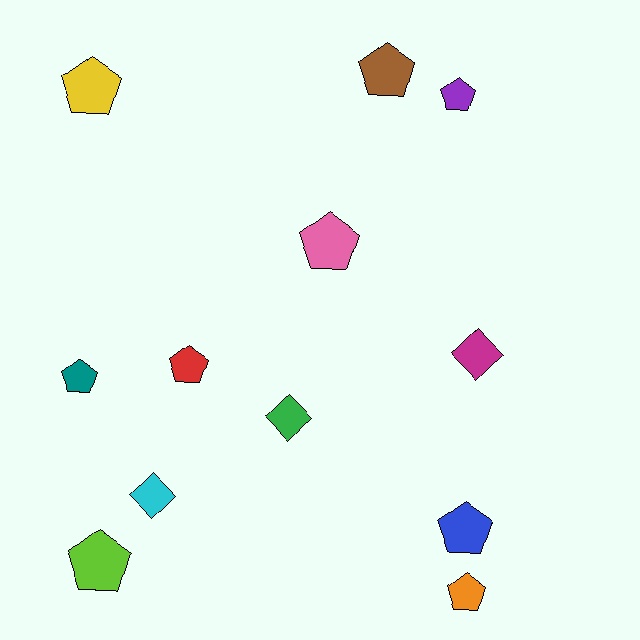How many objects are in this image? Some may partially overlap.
There are 12 objects.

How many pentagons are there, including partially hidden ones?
There are 9 pentagons.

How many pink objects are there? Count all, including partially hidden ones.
There is 1 pink object.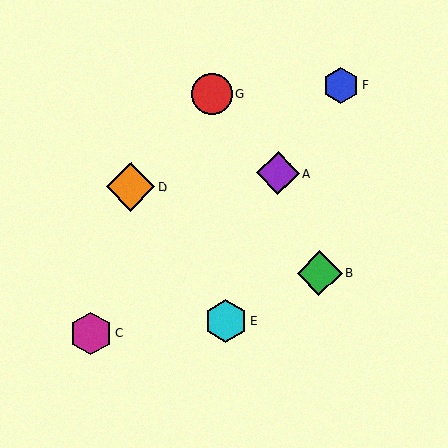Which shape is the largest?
The orange diamond (labeled D) is the largest.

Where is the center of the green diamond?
The center of the green diamond is at (319, 273).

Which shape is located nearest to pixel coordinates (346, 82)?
The blue hexagon (labeled F) at (341, 85) is nearest to that location.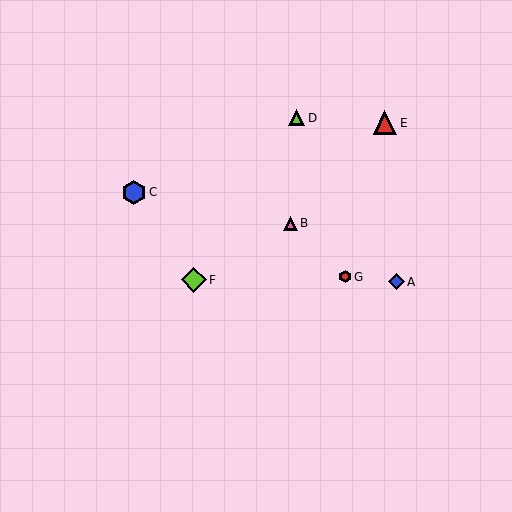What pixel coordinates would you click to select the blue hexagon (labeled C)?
Click at (134, 192) to select the blue hexagon C.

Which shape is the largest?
The lime diamond (labeled F) is the largest.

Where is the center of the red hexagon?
The center of the red hexagon is at (345, 277).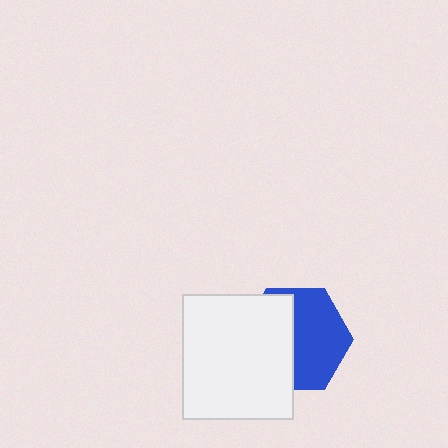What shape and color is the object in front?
The object in front is a white rectangle.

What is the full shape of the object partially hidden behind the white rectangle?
The partially hidden object is a blue hexagon.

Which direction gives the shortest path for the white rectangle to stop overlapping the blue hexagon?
Moving left gives the shortest separation.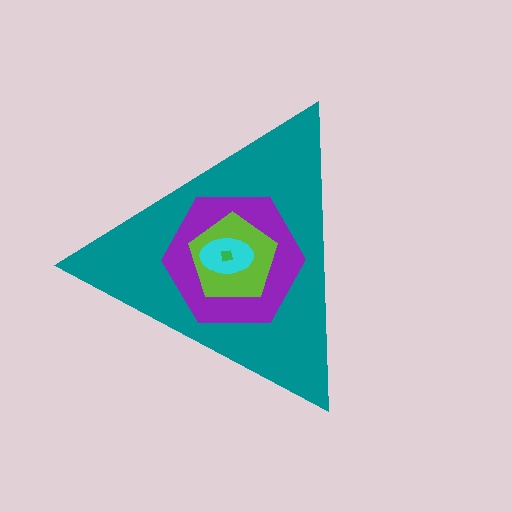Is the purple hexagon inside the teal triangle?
Yes.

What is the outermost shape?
The teal triangle.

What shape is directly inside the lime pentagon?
The cyan ellipse.